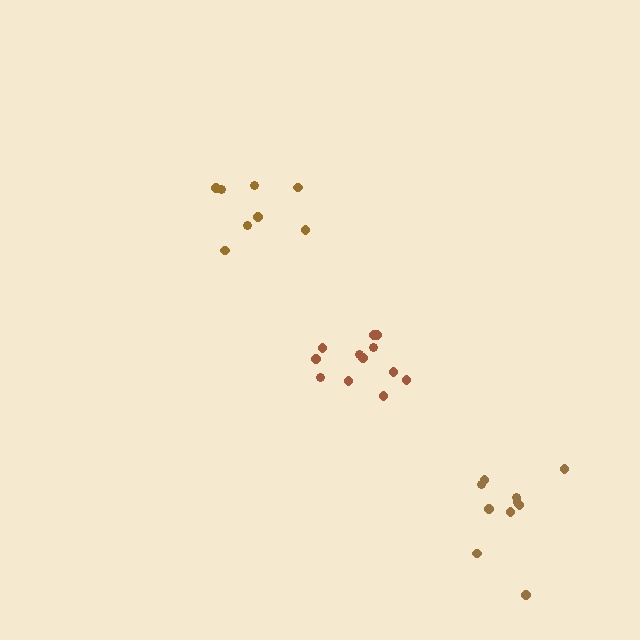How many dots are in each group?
Group 1: 8 dots, Group 2: 10 dots, Group 3: 12 dots (30 total).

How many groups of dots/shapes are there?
There are 3 groups.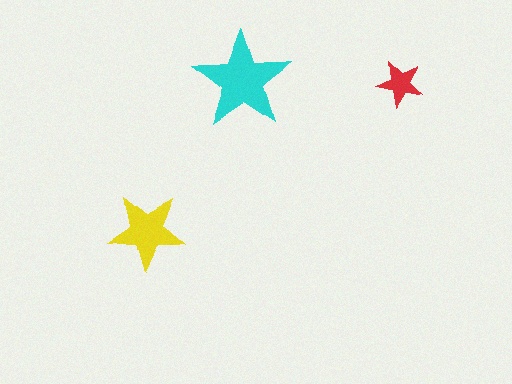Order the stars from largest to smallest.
the cyan one, the yellow one, the red one.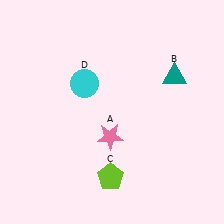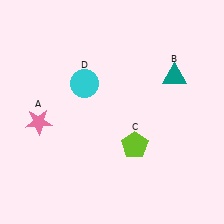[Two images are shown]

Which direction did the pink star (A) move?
The pink star (A) moved left.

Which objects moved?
The objects that moved are: the pink star (A), the lime pentagon (C).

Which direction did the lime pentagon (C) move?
The lime pentagon (C) moved up.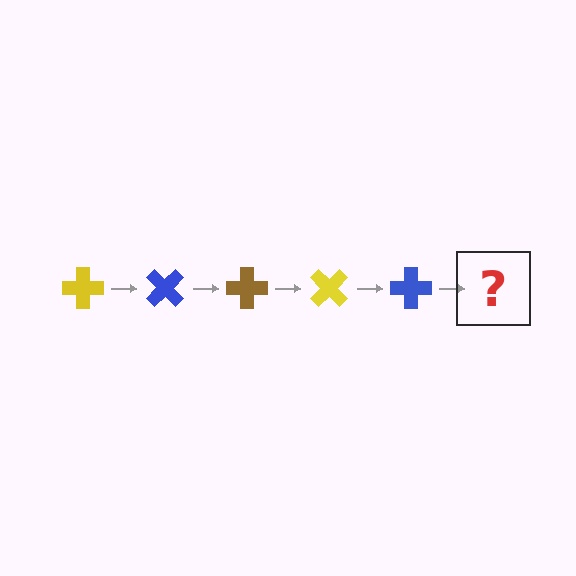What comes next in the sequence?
The next element should be a brown cross, rotated 225 degrees from the start.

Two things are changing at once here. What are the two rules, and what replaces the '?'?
The two rules are that it rotates 45 degrees each step and the color cycles through yellow, blue, and brown. The '?' should be a brown cross, rotated 225 degrees from the start.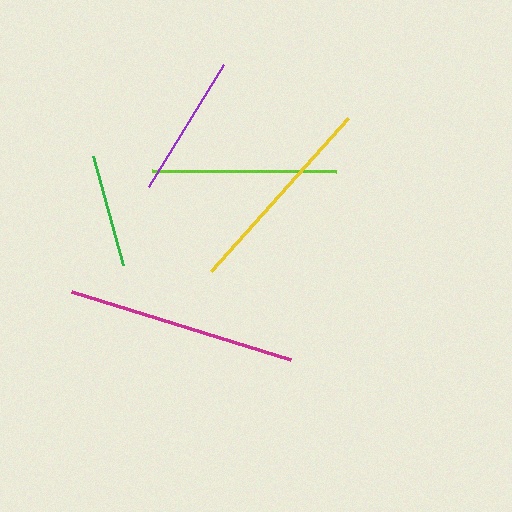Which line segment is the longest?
The magenta line is the longest at approximately 229 pixels.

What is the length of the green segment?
The green segment is approximately 113 pixels long.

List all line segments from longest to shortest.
From longest to shortest: magenta, yellow, lime, purple, green.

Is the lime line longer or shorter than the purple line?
The lime line is longer than the purple line.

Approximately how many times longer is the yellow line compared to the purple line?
The yellow line is approximately 1.4 times the length of the purple line.